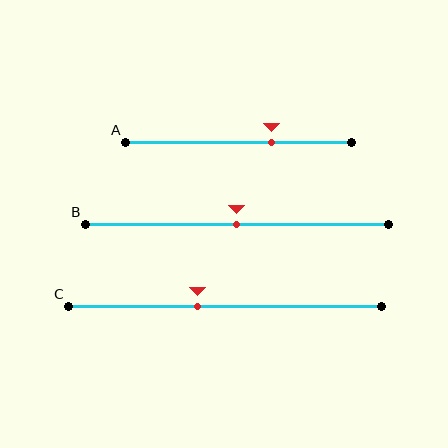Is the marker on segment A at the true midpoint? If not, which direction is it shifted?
No, the marker on segment A is shifted to the right by about 15% of the segment length.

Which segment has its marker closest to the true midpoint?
Segment B has its marker closest to the true midpoint.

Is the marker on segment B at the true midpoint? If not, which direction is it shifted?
Yes, the marker on segment B is at the true midpoint.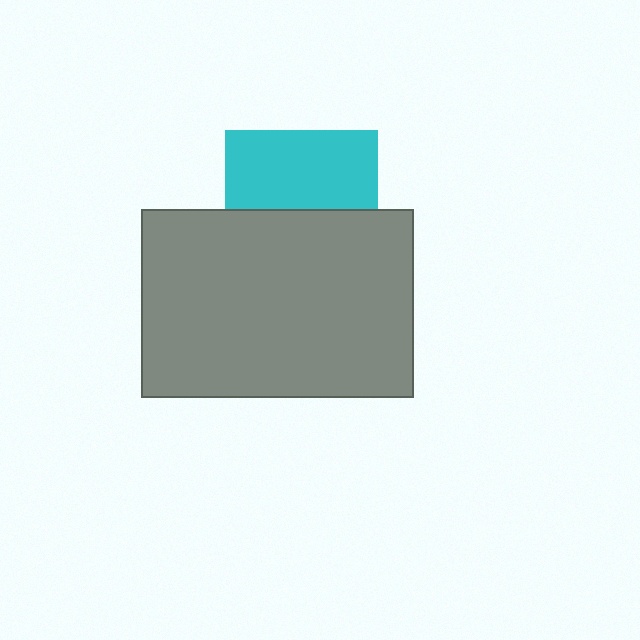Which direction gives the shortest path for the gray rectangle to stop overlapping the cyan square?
Moving down gives the shortest separation.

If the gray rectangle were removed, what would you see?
You would see the complete cyan square.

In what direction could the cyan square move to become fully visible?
The cyan square could move up. That would shift it out from behind the gray rectangle entirely.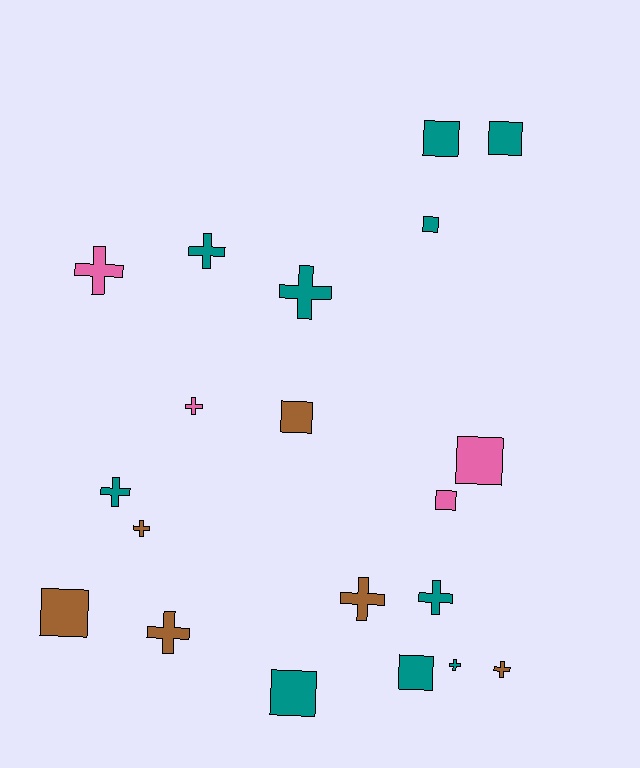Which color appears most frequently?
Teal, with 10 objects.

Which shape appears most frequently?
Cross, with 11 objects.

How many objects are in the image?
There are 20 objects.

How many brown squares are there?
There are 2 brown squares.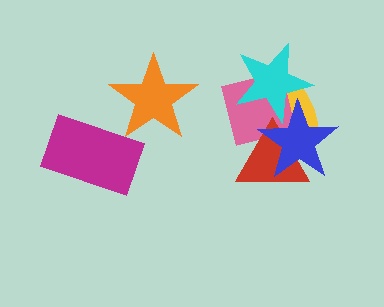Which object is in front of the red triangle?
The blue star is in front of the red triangle.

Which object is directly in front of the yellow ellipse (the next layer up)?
The pink square is directly in front of the yellow ellipse.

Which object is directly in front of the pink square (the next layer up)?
The cyan star is directly in front of the pink square.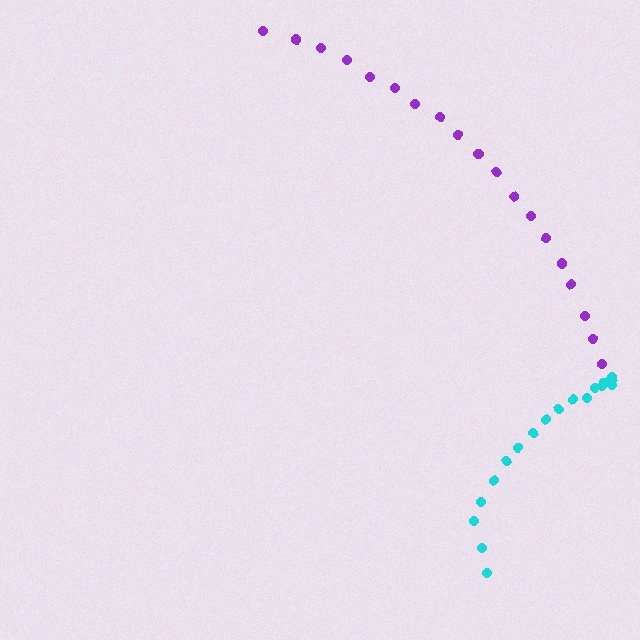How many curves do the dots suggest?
There are 2 distinct paths.